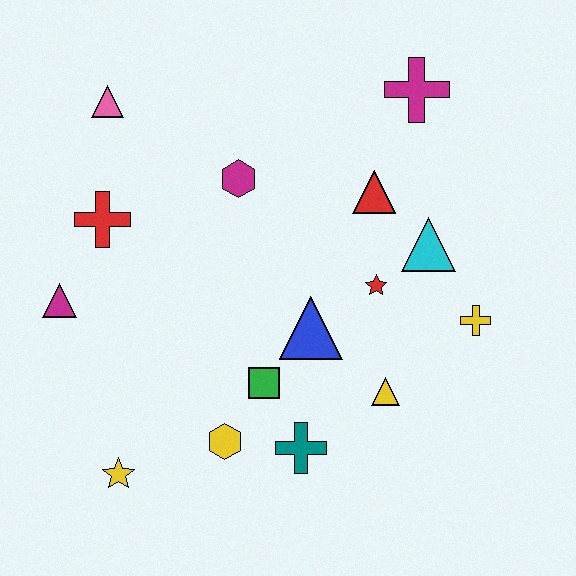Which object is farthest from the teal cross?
The pink triangle is farthest from the teal cross.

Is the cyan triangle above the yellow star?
Yes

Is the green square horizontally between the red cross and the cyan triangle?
Yes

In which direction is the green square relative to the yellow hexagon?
The green square is above the yellow hexagon.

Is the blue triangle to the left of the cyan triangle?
Yes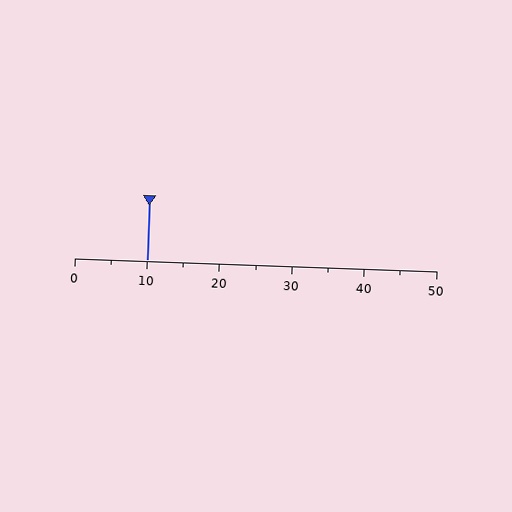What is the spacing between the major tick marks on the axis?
The major ticks are spaced 10 apart.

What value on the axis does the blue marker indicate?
The marker indicates approximately 10.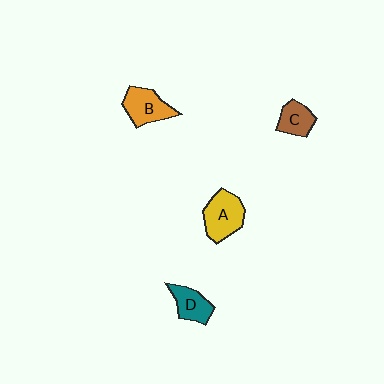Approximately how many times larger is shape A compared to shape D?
Approximately 1.4 times.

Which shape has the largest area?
Shape A (yellow).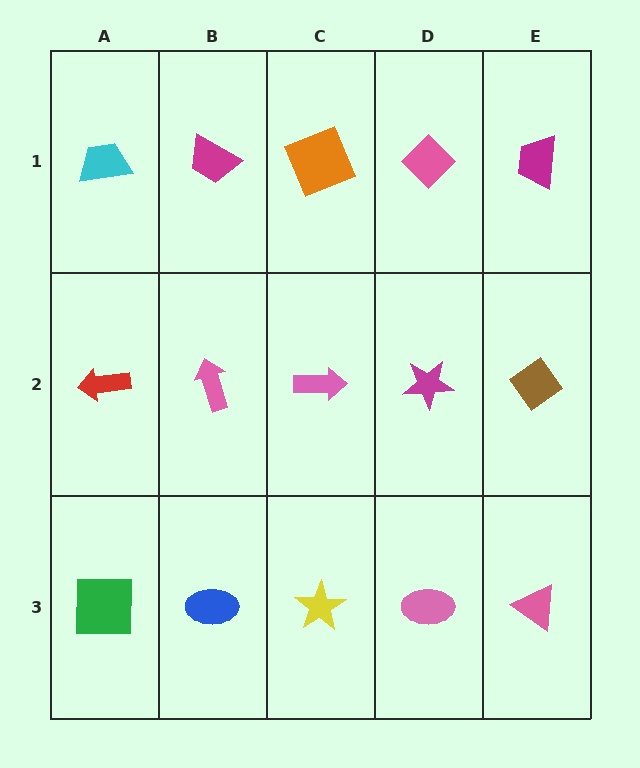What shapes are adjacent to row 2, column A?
A cyan trapezoid (row 1, column A), a green square (row 3, column A), a pink arrow (row 2, column B).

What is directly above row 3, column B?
A pink arrow.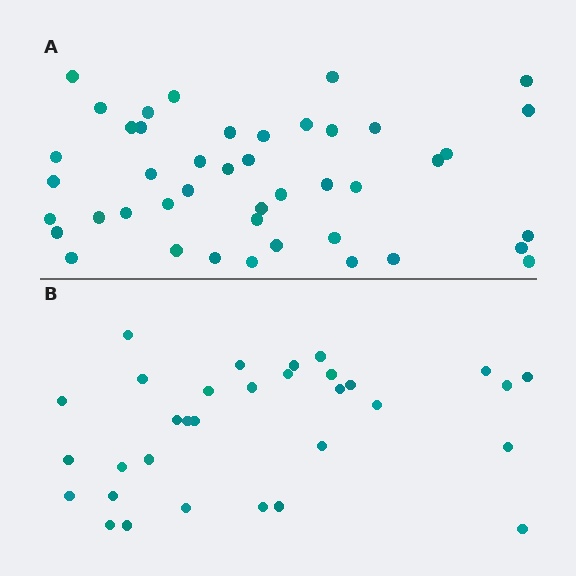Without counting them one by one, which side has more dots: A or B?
Region A (the top region) has more dots.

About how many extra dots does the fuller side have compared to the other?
Region A has roughly 12 or so more dots than region B.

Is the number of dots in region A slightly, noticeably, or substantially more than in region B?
Region A has noticeably more, but not dramatically so. The ratio is roughly 1.4 to 1.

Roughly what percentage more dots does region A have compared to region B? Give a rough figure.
About 40% more.